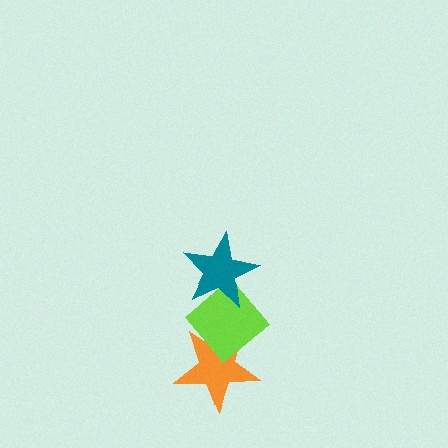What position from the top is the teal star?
The teal star is 1st from the top.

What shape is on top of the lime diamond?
The teal star is on top of the lime diamond.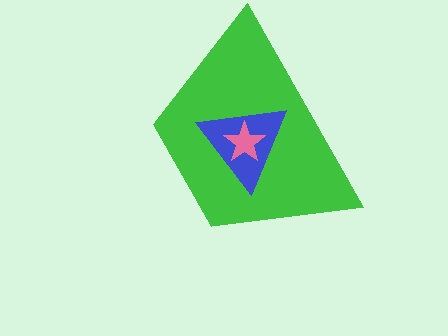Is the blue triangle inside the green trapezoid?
Yes.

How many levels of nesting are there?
3.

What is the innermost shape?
The pink star.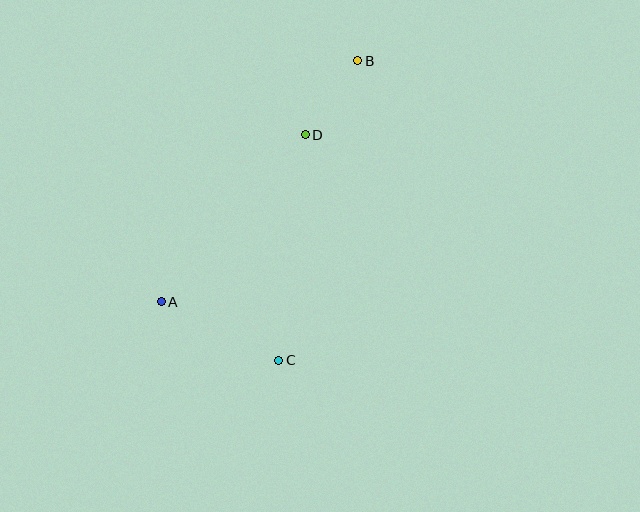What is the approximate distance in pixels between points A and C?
The distance between A and C is approximately 131 pixels.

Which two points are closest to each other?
Points B and D are closest to each other.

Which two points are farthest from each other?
Points A and B are farthest from each other.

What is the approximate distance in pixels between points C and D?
The distance between C and D is approximately 227 pixels.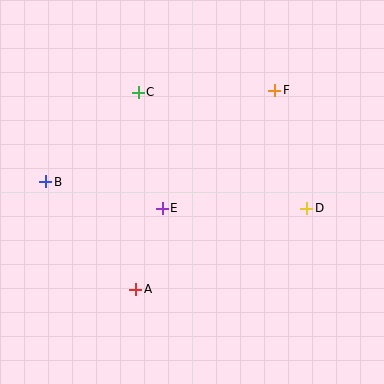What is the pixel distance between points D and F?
The distance between D and F is 122 pixels.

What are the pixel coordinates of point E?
Point E is at (162, 208).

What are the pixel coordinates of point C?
Point C is at (138, 92).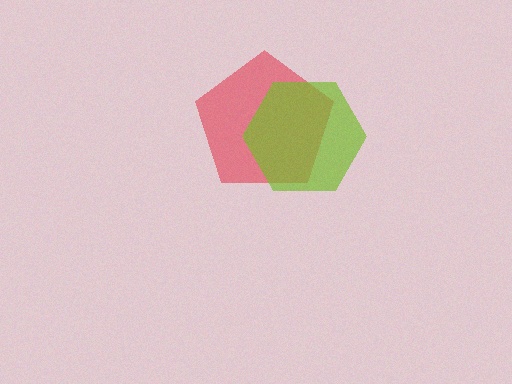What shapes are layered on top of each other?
The layered shapes are: a red pentagon, a lime hexagon.